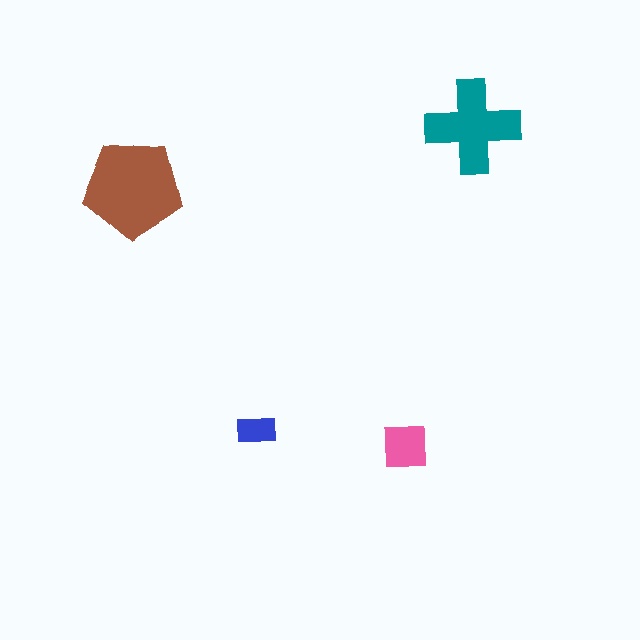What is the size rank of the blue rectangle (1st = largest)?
4th.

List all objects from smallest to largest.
The blue rectangle, the pink square, the teal cross, the brown pentagon.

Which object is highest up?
The teal cross is topmost.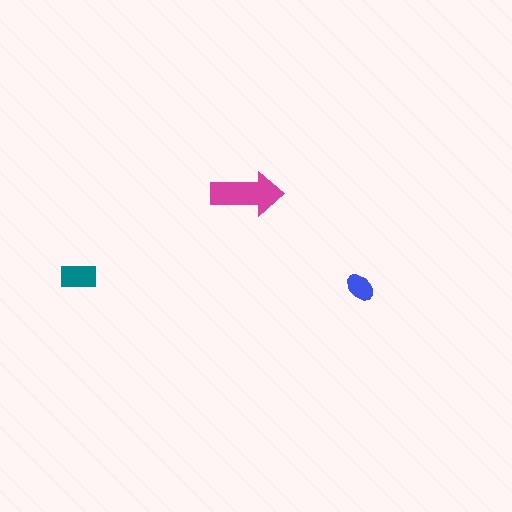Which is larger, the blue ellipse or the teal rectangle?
The teal rectangle.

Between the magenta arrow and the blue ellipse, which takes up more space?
The magenta arrow.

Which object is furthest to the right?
The blue ellipse is rightmost.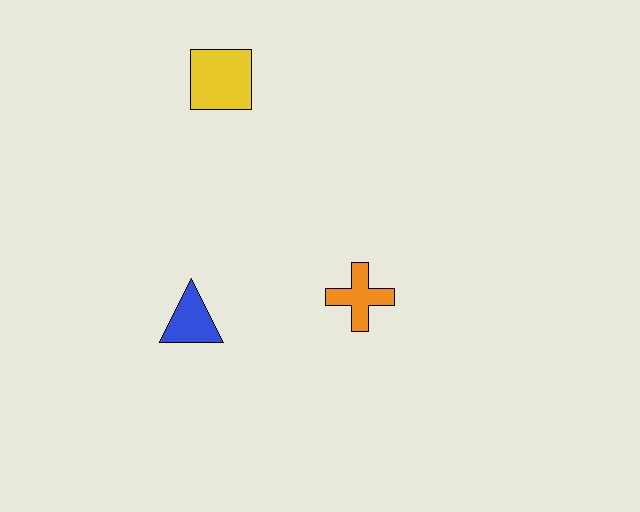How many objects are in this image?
There are 3 objects.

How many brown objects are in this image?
There are no brown objects.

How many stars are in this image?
There are no stars.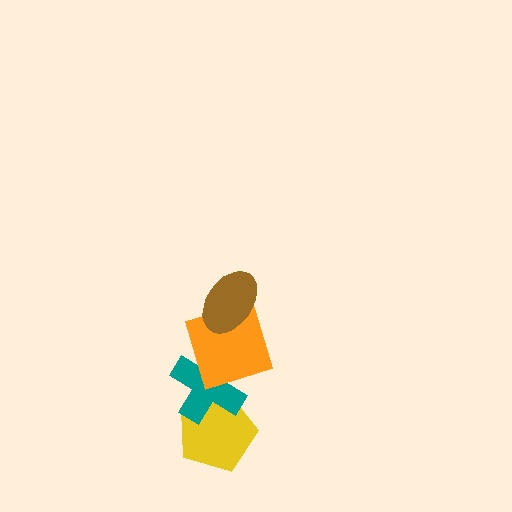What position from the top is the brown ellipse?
The brown ellipse is 1st from the top.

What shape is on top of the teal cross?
The orange square is on top of the teal cross.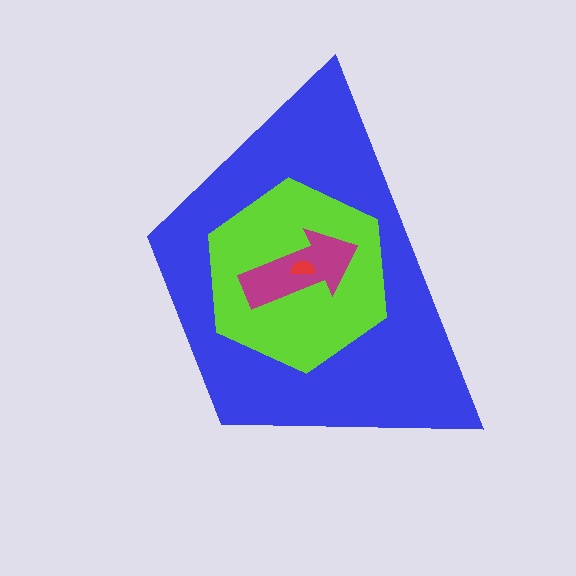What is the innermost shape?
The red semicircle.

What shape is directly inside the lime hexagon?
The magenta arrow.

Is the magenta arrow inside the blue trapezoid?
Yes.